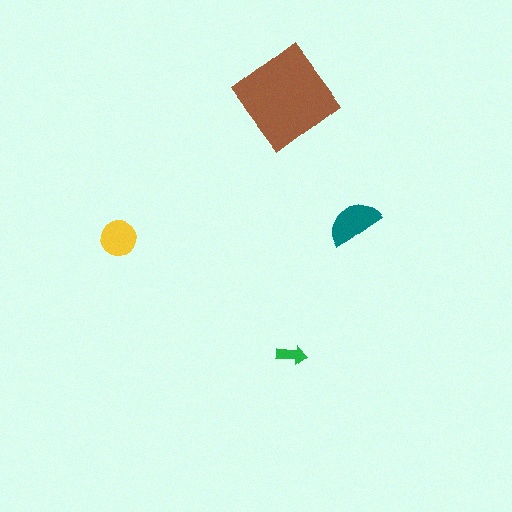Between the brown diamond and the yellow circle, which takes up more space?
The brown diamond.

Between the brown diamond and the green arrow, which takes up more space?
The brown diamond.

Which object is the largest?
The brown diamond.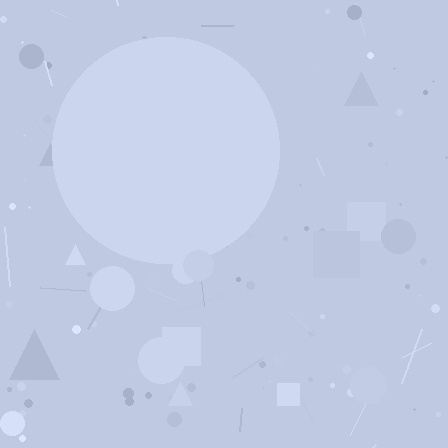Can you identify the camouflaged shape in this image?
The camouflaged shape is a circle.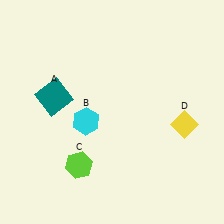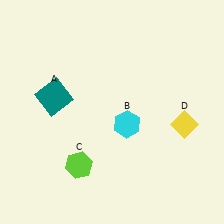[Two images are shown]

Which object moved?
The cyan hexagon (B) moved right.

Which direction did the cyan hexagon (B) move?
The cyan hexagon (B) moved right.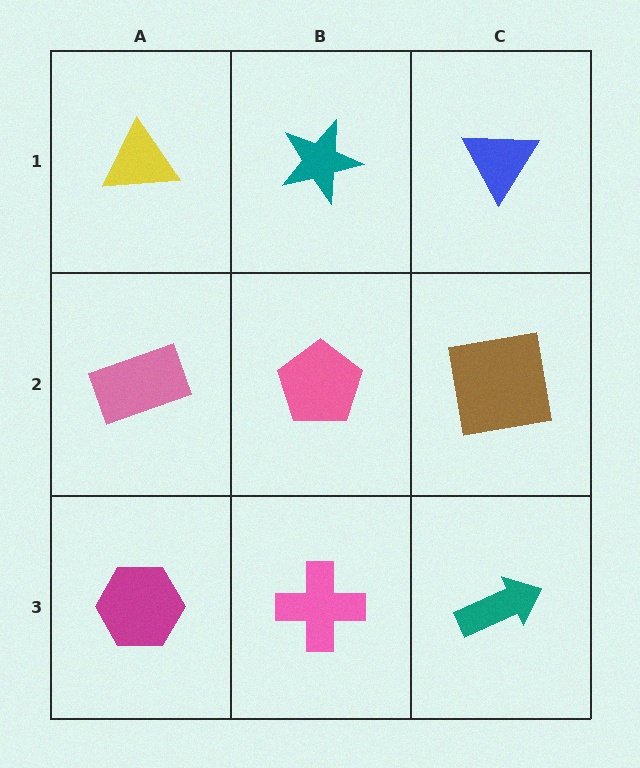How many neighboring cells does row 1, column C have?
2.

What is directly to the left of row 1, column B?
A yellow triangle.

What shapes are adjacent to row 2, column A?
A yellow triangle (row 1, column A), a magenta hexagon (row 3, column A), a pink pentagon (row 2, column B).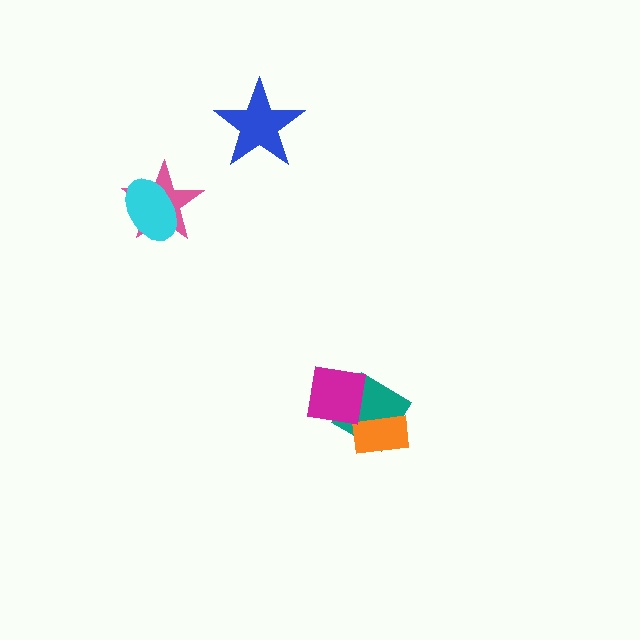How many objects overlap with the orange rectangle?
1 object overlaps with the orange rectangle.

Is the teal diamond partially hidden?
Yes, it is partially covered by another shape.